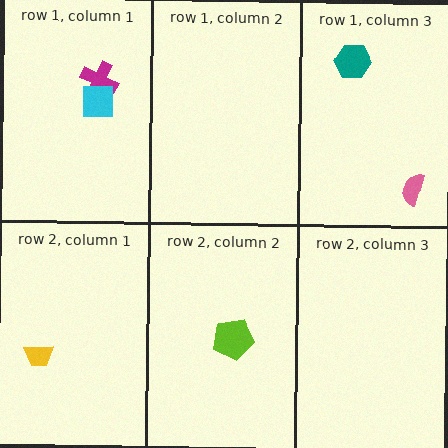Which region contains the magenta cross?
The row 1, column 1 region.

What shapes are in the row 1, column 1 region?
The magenta cross, the cyan square.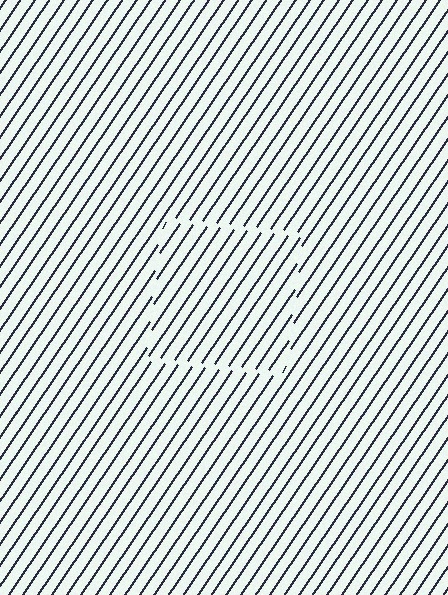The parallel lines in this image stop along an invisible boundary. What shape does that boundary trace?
An illusory square. The interior of the shape contains the same grating, shifted by half a period — the contour is defined by the phase discontinuity where line-ends from the inner and outer gratings abut.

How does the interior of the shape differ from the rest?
The interior of the shape contains the same grating, shifted by half a period — the contour is defined by the phase discontinuity where line-ends from the inner and outer gratings abut.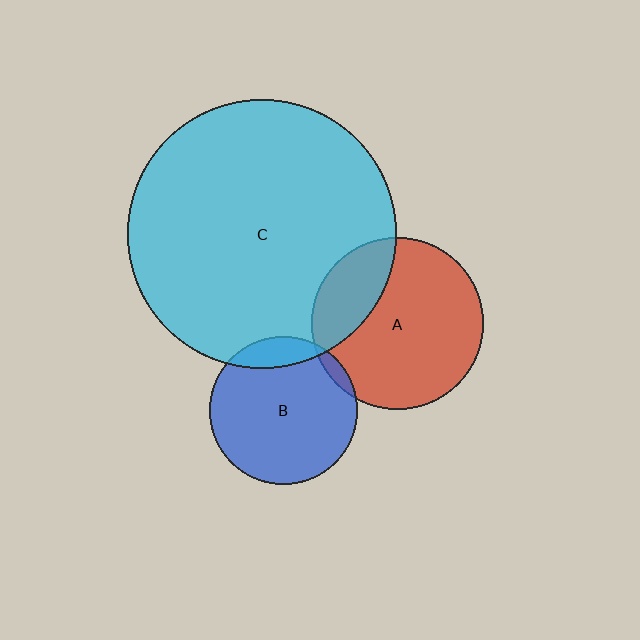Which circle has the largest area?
Circle C (cyan).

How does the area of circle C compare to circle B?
Approximately 3.3 times.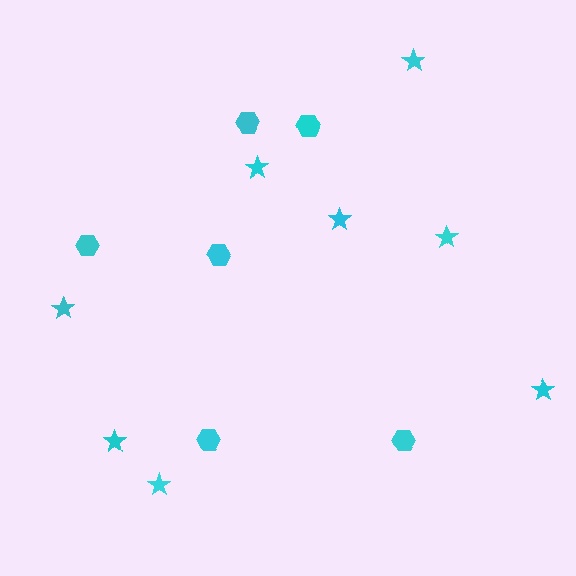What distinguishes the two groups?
There are 2 groups: one group of hexagons (6) and one group of stars (8).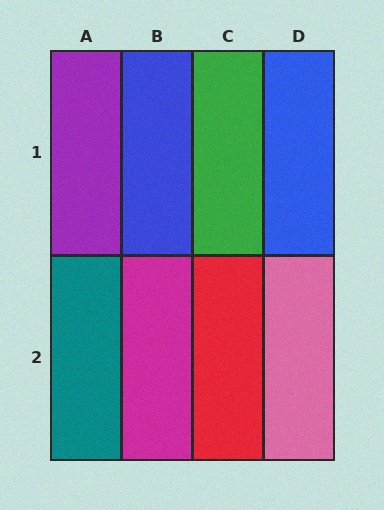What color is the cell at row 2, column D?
Pink.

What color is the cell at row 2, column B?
Magenta.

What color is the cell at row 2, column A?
Teal.